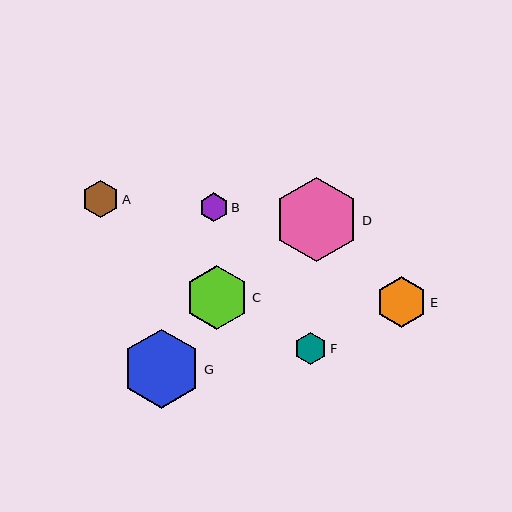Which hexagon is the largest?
Hexagon D is the largest with a size of approximately 85 pixels.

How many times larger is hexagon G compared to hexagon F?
Hexagon G is approximately 2.4 times the size of hexagon F.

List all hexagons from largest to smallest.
From largest to smallest: D, G, C, E, A, F, B.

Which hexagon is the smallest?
Hexagon B is the smallest with a size of approximately 29 pixels.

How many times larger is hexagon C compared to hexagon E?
Hexagon C is approximately 1.3 times the size of hexagon E.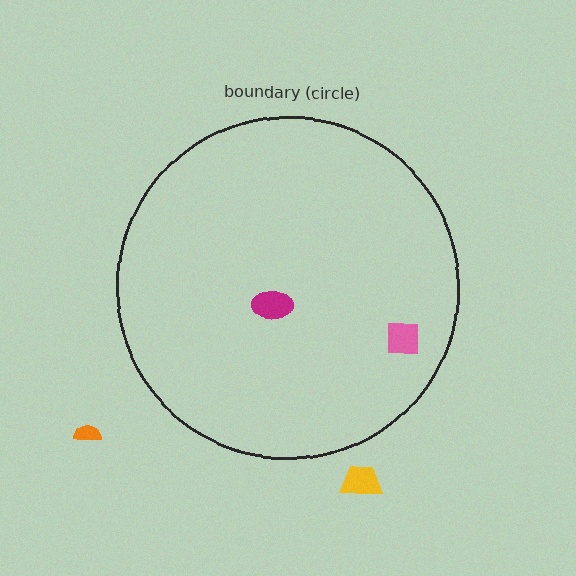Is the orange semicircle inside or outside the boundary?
Outside.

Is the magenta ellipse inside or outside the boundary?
Inside.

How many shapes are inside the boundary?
2 inside, 2 outside.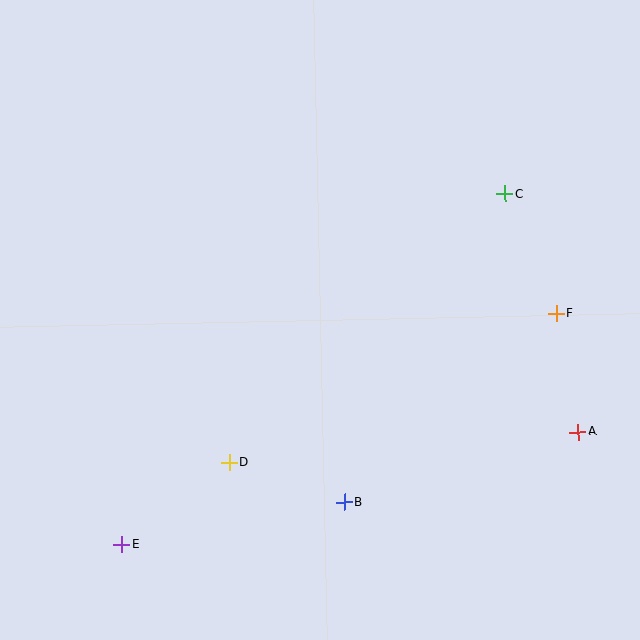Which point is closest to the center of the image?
Point D at (229, 462) is closest to the center.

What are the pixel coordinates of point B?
Point B is at (344, 502).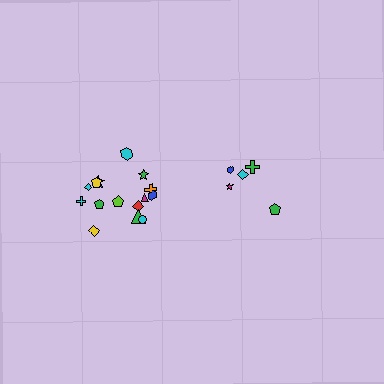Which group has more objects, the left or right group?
The left group.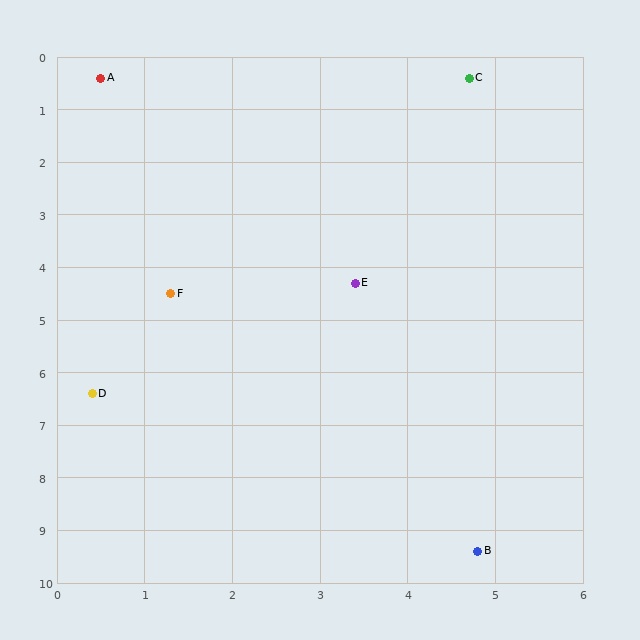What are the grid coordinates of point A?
Point A is at approximately (0.5, 0.4).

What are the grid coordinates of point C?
Point C is at approximately (4.7, 0.4).